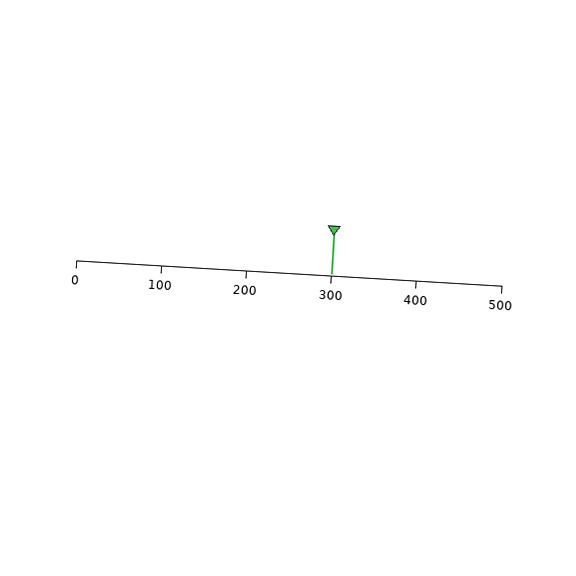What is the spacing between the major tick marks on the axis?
The major ticks are spaced 100 apart.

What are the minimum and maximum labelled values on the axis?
The axis runs from 0 to 500.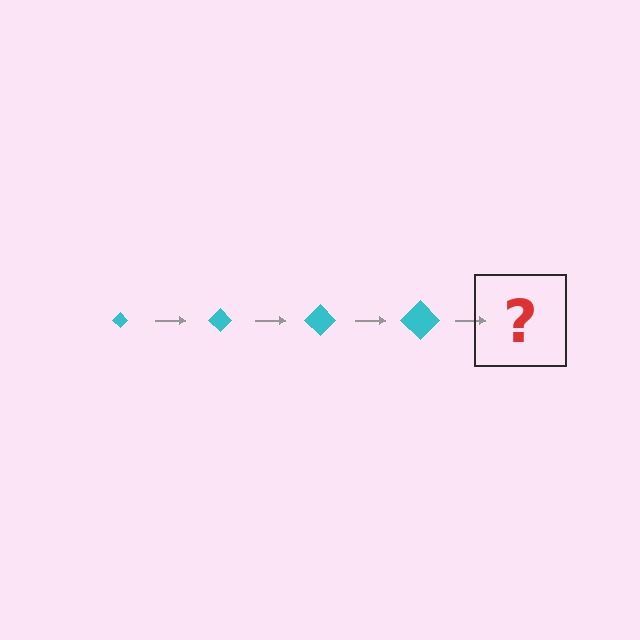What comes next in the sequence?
The next element should be a cyan diamond, larger than the previous one.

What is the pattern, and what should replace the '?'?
The pattern is that the diamond gets progressively larger each step. The '?' should be a cyan diamond, larger than the previous one.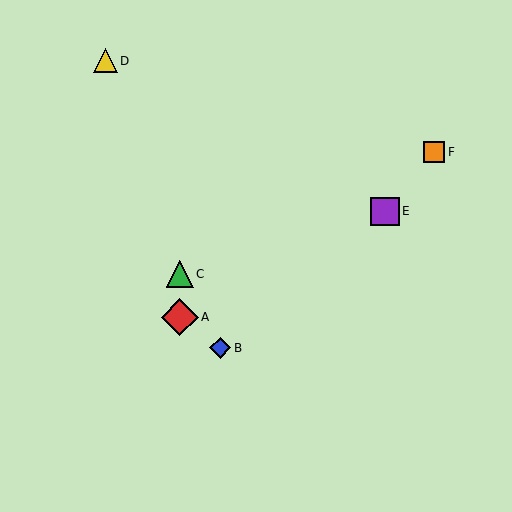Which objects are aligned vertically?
Objects A, C are aligned vertically.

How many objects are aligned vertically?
2 objects (A, C) are aligned vertically.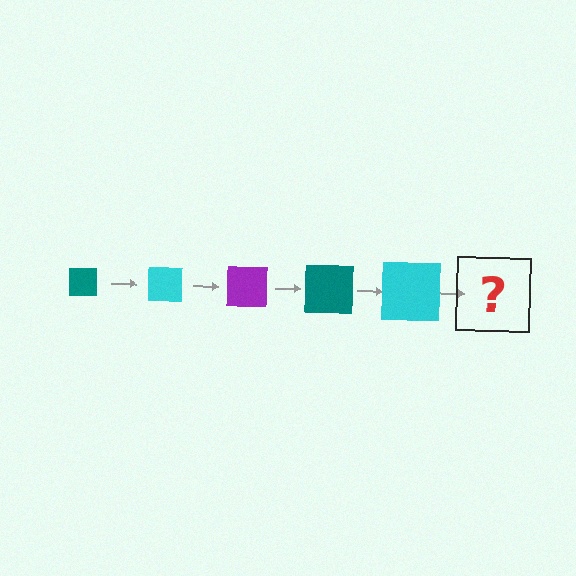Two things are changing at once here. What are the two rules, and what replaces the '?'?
The two rules are that the square grows larger each step and the color cycles through teal, cyan, and purple. The '?' should be a purple square, larger than the previous one.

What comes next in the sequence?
The next element should be a purple square, larger than the previous one.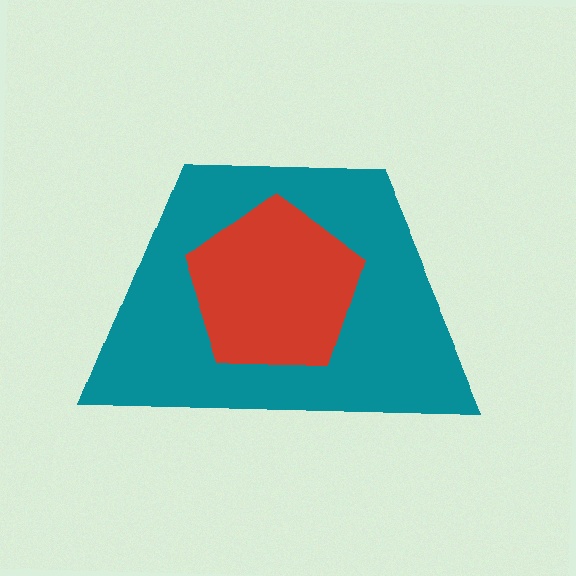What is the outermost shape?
The teal trapezoid.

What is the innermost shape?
The red pentagon.